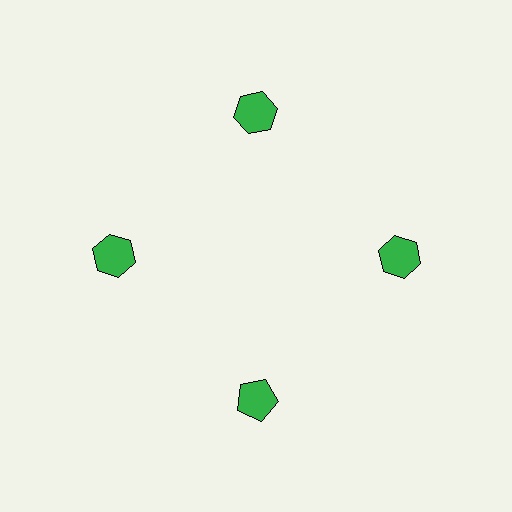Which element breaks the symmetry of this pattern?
The green pentagon at roughly the 6 o'clock position breaks the symmetry. All other shapes are green hexagons.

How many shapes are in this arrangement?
There are 4 shapes arranged in a ring pattern.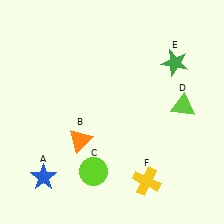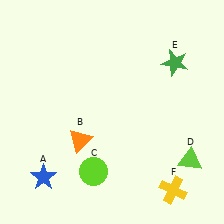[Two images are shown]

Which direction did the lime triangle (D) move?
The lime triangle (D) moved down.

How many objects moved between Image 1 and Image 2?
2 objects moved between the two images.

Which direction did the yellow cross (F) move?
The yellow cross (F) moved right.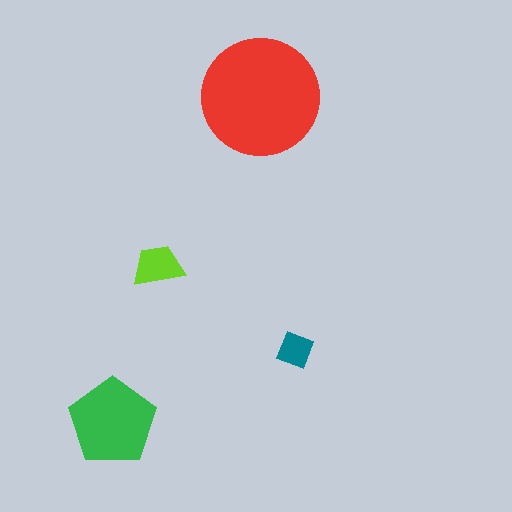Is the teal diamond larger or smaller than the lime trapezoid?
Smaller.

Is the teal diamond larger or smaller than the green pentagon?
Smaller.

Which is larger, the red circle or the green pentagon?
The red circle.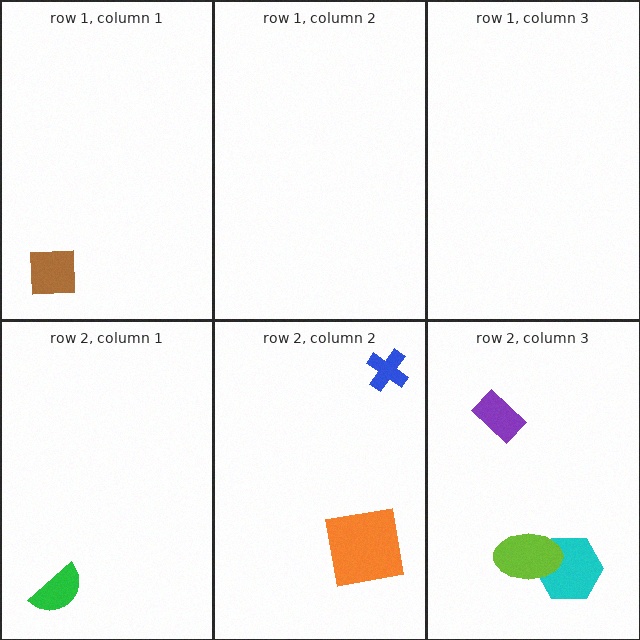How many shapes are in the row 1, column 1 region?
1.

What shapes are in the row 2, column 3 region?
The cyan hexagon, the lime ellipse, the purple rectangle.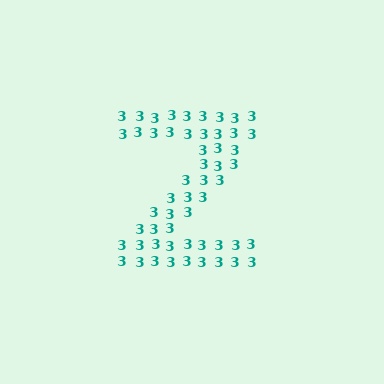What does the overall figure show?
The overall figure shows the letter Z.